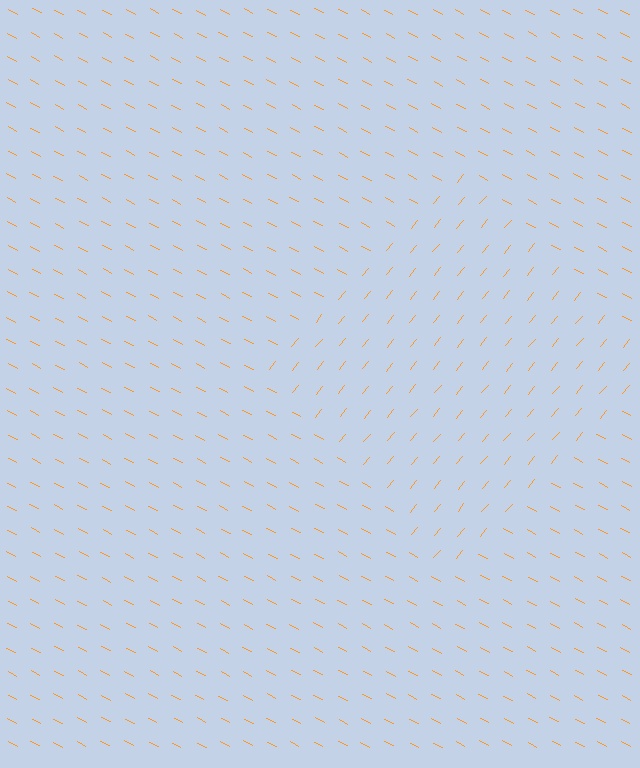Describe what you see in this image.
The image is filled with small orange line segments. A diamond region in the image has lines oriented differently from the surrounding lines, creating a visible texture boundary.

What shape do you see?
I see a diamond.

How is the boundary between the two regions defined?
The boundary is defined purely by a change in line orientation (approximately 78 degrees difference). All lines are the same color and thickness.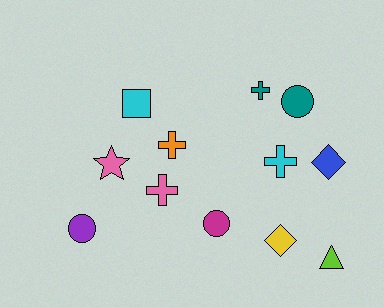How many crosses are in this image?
There are 4 crosses.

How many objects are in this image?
There are 12 objects.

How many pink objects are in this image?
There are 2 pink objects.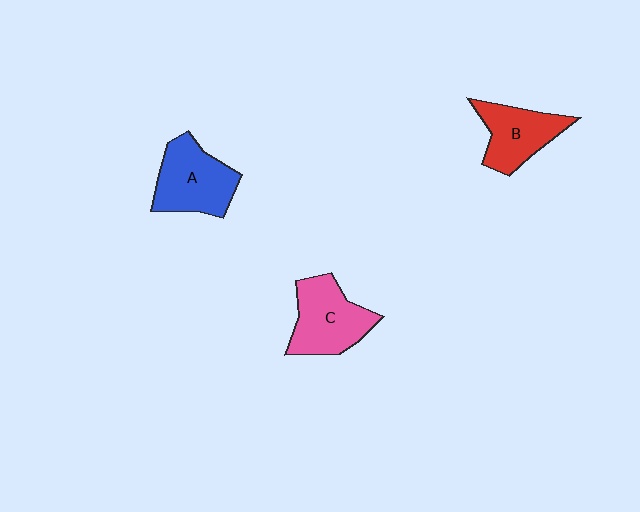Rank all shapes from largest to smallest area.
From largest to smallest: A (blue), C (pink), B (red).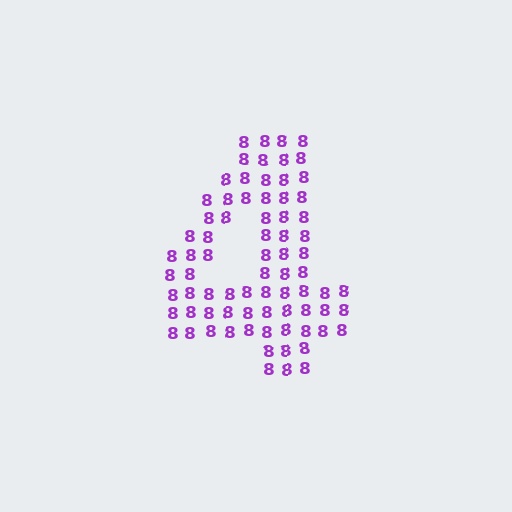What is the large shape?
The large shape is the digit 4.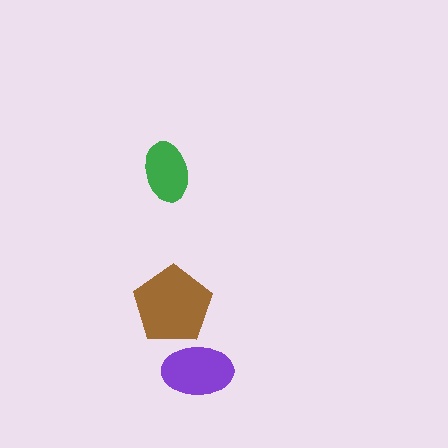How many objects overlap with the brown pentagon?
1 object overlaps with the brown pentagon.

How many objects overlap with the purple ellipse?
1 object overlaps with the purple ellipse.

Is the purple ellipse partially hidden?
No, no other shape covers it.